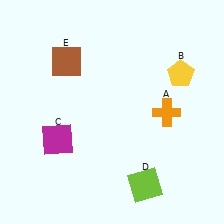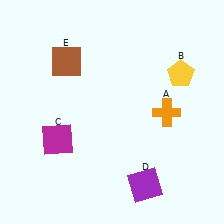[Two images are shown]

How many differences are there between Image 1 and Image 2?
There is 1 difference between the two images.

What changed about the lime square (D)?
In Image 1, D is lime. In Image 2, it changed to purple.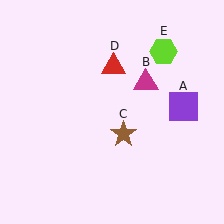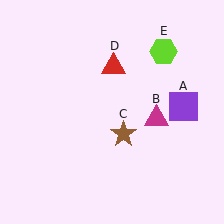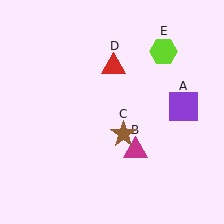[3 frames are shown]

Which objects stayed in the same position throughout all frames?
Purple square (object A) and brown star (object C) and red triangle (object D) and lime hexagon (object E) remained stationary.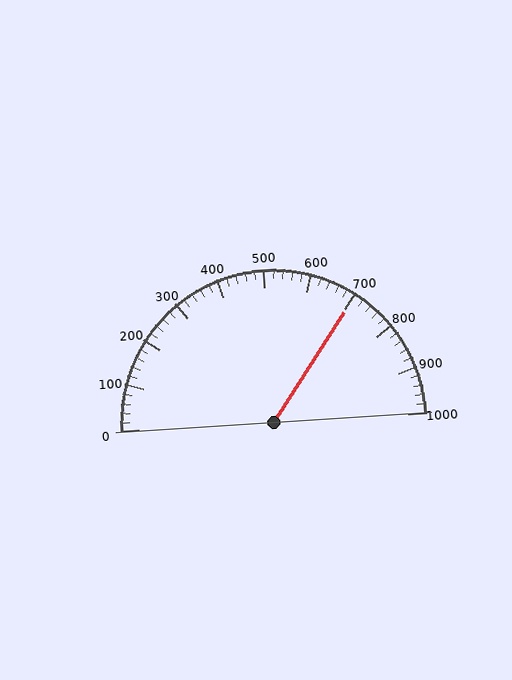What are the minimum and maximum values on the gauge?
The gauge ranges from 0 to 1000.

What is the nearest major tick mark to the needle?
The nearest major tick mark is 700.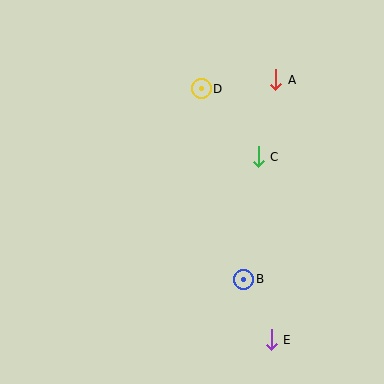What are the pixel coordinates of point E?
Point E is at (271, 340).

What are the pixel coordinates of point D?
Point D is at (201, 89).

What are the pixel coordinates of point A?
Point A is at (276, 80).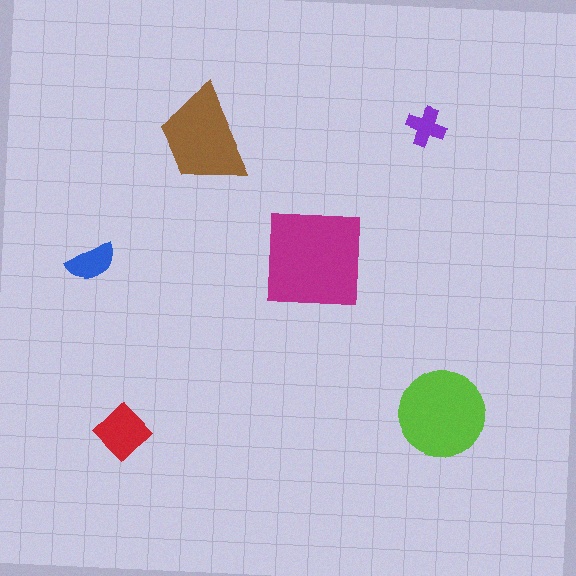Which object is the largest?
The magenta square.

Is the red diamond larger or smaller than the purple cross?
Larger.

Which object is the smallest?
The purple cross.